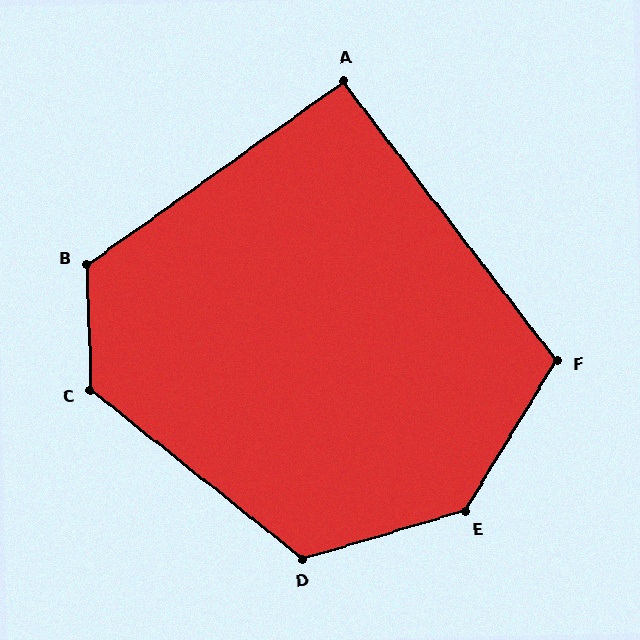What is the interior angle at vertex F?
Approximately 111 degrees (obtuse).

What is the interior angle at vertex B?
Approximately 124 degrees (obtuse).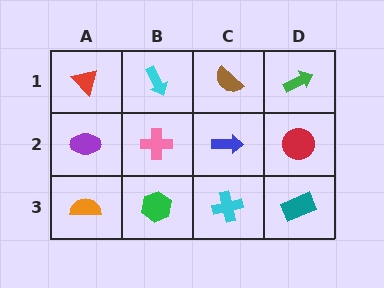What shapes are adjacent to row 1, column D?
A red circle (row 2, column D), a brown semicircle (row 1, column C).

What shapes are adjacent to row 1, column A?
A purple ellipse (row 2, column A), a cyan arrow (row 1, column B).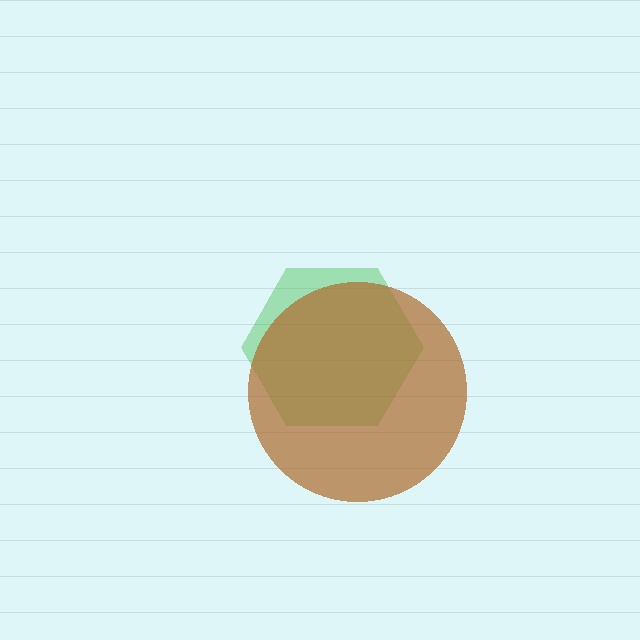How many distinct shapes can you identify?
There are 2 distinct shapes: a green hexagon, a brown circle.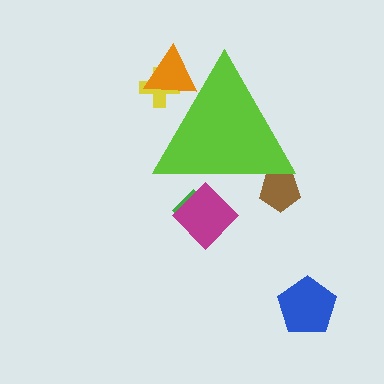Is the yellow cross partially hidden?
Yes, the yellow cross is partially hidden behind the lime triangle.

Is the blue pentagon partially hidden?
No, the blue pentagon is fully visible.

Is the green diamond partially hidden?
Yes, the green diamond is partially hidden behind the lime triangle.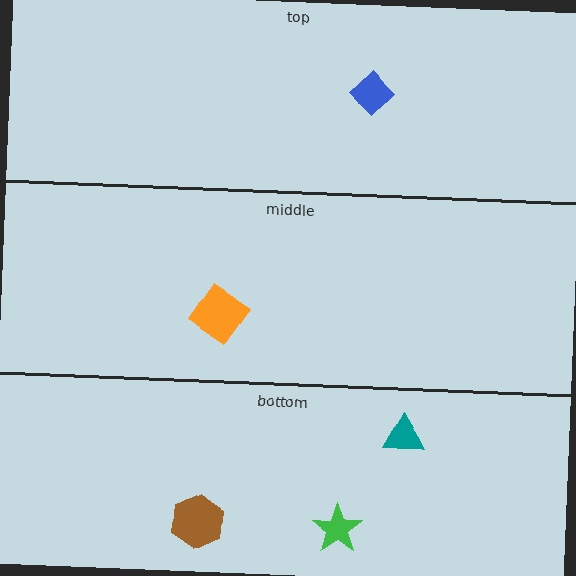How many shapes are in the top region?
1.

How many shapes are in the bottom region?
3.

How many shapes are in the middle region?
1.